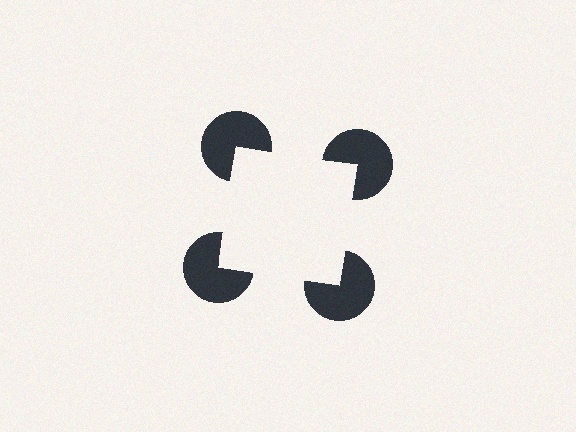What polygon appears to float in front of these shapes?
An illusory square — its edges are inferred from the aligned wedge cuts in the pac-man discs, not physically drawn.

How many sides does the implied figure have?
4 sides.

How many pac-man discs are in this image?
There are 4 — one at each vertex of the illusory square.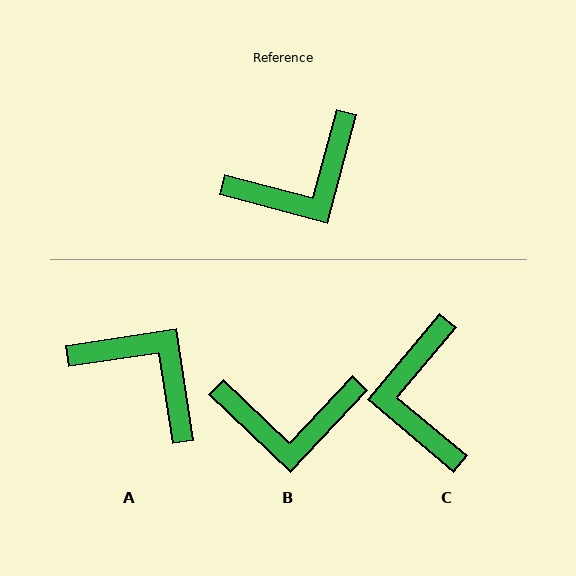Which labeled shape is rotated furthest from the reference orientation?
C, about 115 degrees away.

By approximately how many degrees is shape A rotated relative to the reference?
Approximately 113 degrees counter-clockwise.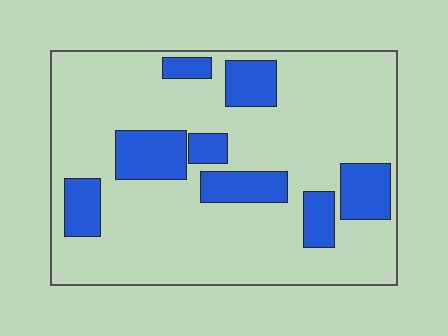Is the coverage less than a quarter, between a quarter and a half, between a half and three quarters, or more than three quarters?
Less than a quarter.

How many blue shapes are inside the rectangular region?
8.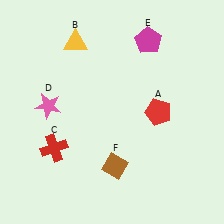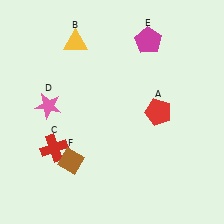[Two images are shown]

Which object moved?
The brown diamond (F) moved left.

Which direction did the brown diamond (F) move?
The brown diamond (F) moved left.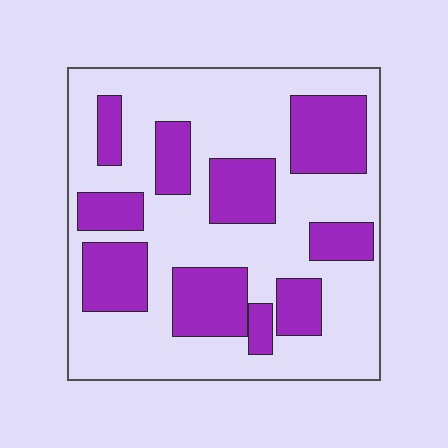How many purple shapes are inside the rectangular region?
10.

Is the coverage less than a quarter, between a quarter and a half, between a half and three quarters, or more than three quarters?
Between a quarter and a half.